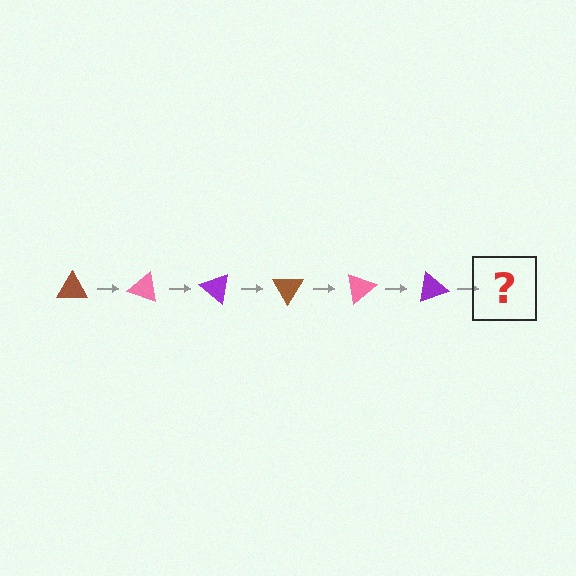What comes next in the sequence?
The next element should be a brown triangle, rotated 120 degrees from the start.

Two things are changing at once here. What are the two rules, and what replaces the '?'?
The two rules are that it rotates 20 degrees each step and the color cycles through brown, pink, and purple. The '?' should be a brown triangle, rotated 120 degrees from the start.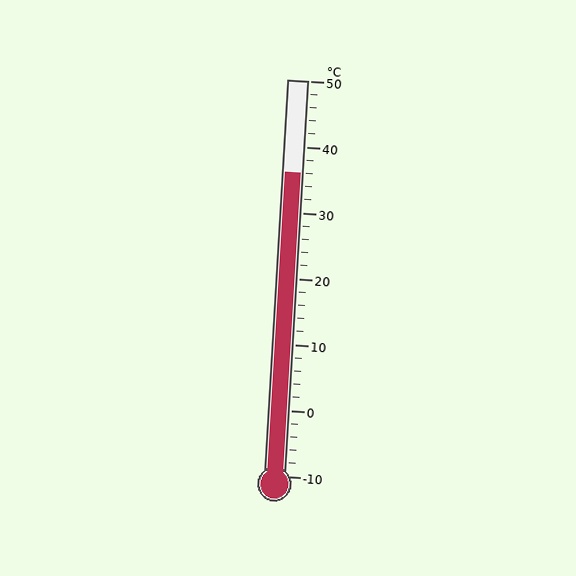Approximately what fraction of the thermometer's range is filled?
The thermometer is filled to approximately 75% of its range.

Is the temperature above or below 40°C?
The temperature is below 40°C.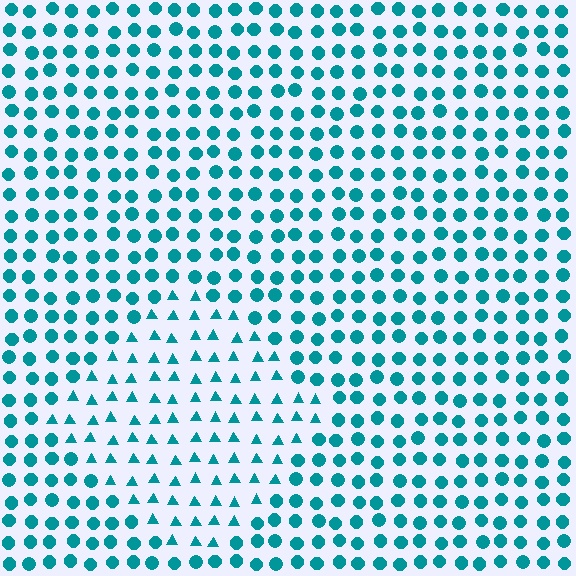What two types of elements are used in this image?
The image uses triangles inside the diamond region and circles outside it.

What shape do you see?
I see a diamond.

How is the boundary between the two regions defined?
The boundary is defined by a change in element shape: triangles inside vs. circles outside. All elements share the same color and spacing.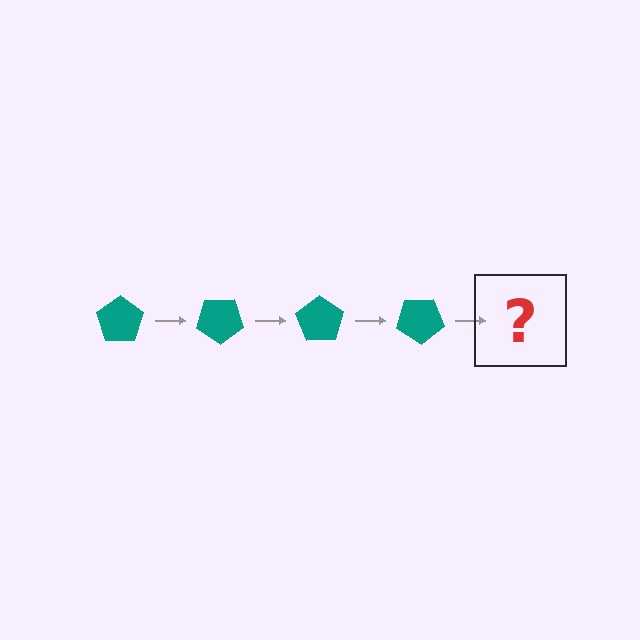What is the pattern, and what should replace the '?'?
The pattern is that the pentagon rotates 35 degrees each step. The '?' should be a teal pentagon rotated 140 degrees.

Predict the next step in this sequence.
The next step is a teal pentagon rotated 140 degrees.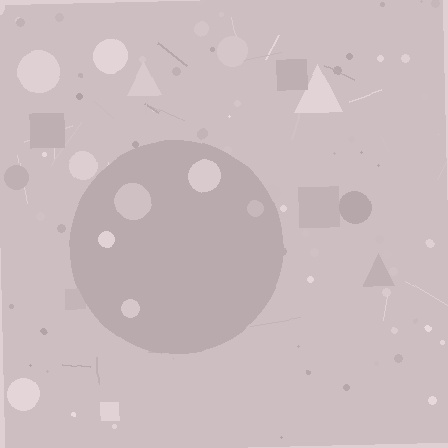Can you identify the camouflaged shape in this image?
The camouflaged shape is a circle.